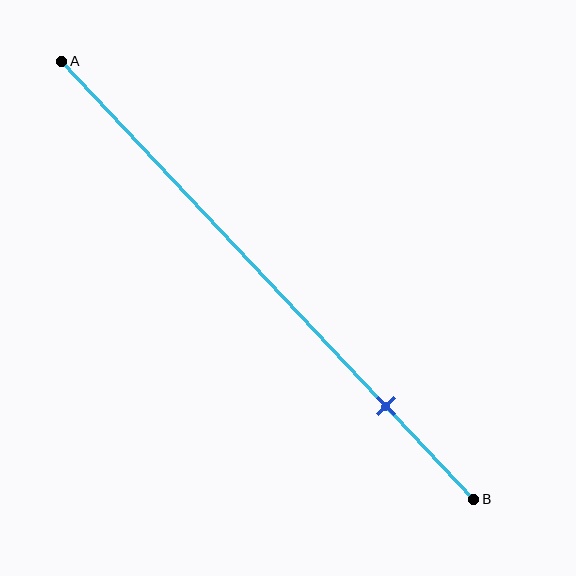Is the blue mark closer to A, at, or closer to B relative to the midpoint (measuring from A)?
The blue mark is closer to point B than the midpoint of segment AB.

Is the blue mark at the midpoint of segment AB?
No, the mark is at about 80% from A, not at the 50% midpoint.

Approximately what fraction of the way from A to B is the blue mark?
The blue mark is approximately 80% of the way from A to B.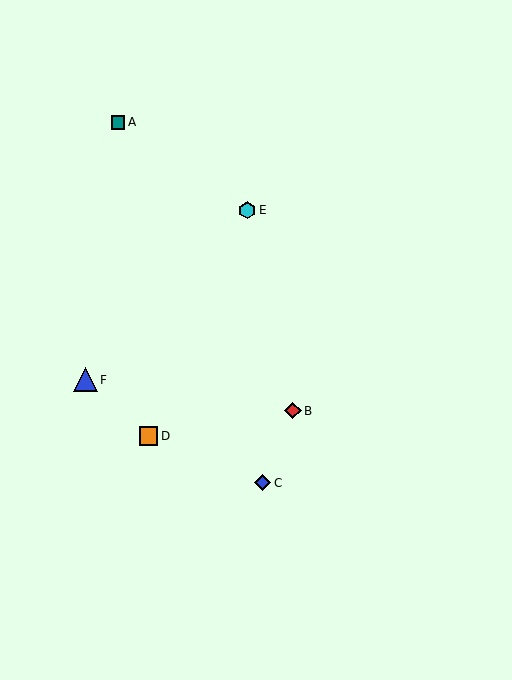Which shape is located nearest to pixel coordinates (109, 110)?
The teal square (labeled A) at (118, 122) is nearest to that location.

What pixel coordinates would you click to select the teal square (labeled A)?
Click at (118, 122) to select the teal square A.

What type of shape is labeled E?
Shape E is a cyan hexagon.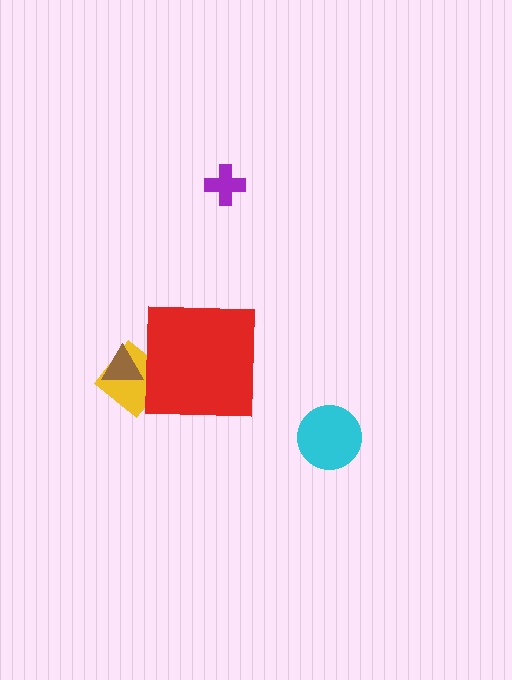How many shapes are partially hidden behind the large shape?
2 shapes are partially hidden.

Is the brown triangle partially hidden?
Yes, the brown triangle is partially hidden behind the red square.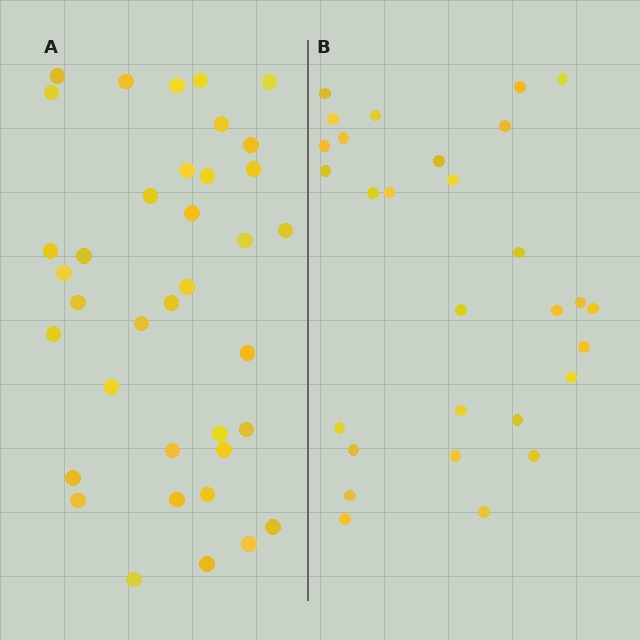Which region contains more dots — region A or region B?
Region A (the left region) has more dots.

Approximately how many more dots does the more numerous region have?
Region A has roughly 8 or so more dots than region B.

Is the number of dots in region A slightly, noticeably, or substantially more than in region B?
Region A has noticeably more, but not dramatically so. The ratio is roughly 1.3 to 1.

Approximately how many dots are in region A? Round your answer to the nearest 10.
About 40 dots. (The exact count is 37, which rounds to 40.)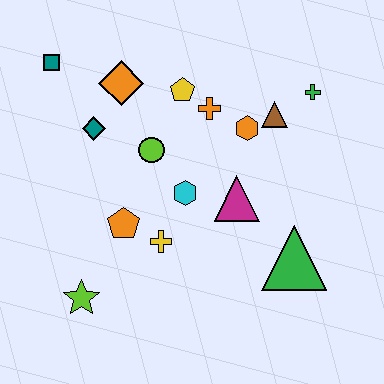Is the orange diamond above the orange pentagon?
Yes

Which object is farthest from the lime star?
The green cross is farthest from the lime star.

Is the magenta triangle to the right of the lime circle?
Yes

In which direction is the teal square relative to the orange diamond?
The teal square is to the left of the orange diamond.